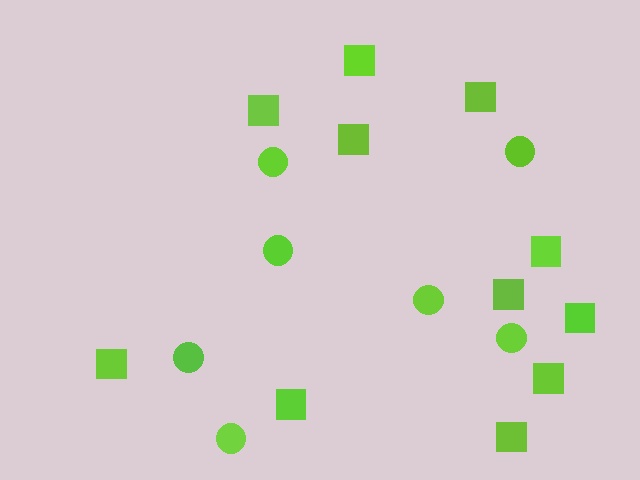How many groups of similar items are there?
There are 2 groups: one group of squares (11) and one group of circles (7).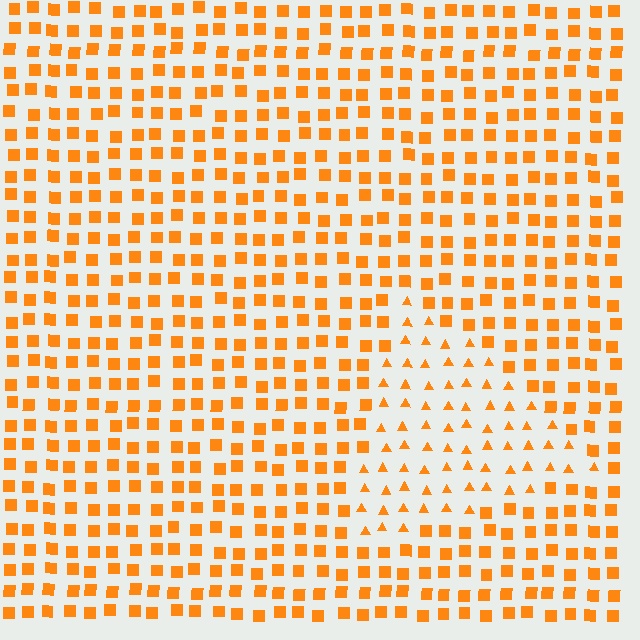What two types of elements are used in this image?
The image uses triangles inside the triangle region and squares outside it.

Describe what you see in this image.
The image is filled with small orange elements arranged in a uniform grid. A triangle-shaped region contains triangles, while the surrounding area contains squares. The boundary is defined purely by the change in element shape.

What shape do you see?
I see a triangle.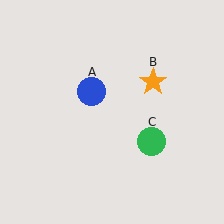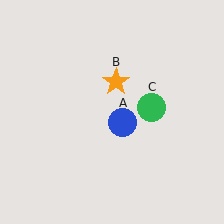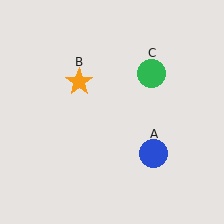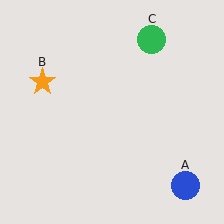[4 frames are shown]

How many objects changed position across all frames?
3 objects changed position: blue circle (object A), orange star (object B), green circle (object C).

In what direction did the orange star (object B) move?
The orange star (object B) moved left.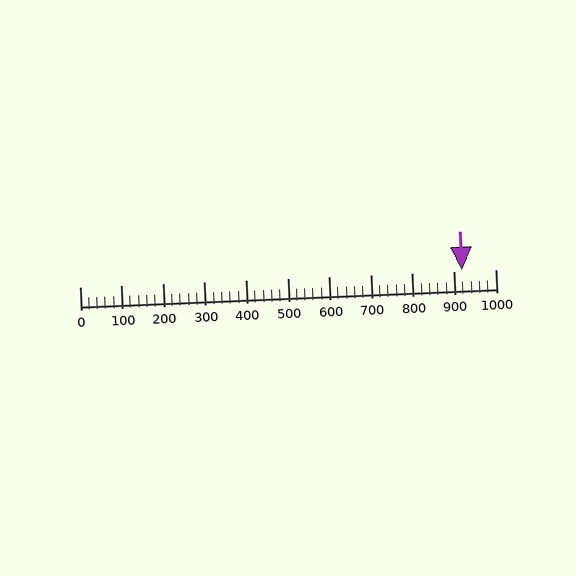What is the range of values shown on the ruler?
The ruler shows values from 0 to 1000.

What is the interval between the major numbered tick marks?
The major tick marks are spaced 100 units apart.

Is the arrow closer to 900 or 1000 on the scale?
The arrow is closer to 900.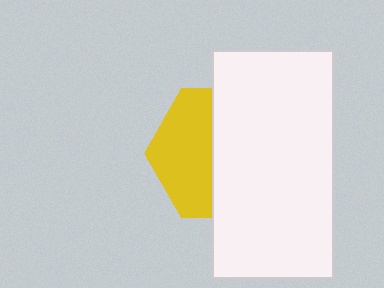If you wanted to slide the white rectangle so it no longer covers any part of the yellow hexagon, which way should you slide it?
Slide it right — that is the most direct way to separate the two shapes.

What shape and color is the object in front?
The object in front is a white rectangle.